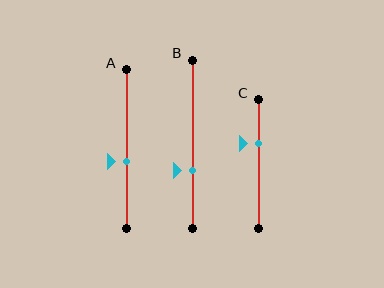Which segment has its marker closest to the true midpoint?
Segment A has its marker closest to the true midpoint.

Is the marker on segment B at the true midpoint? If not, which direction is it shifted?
No, the marker on segment B is shifted downward by about 16% of the segment length.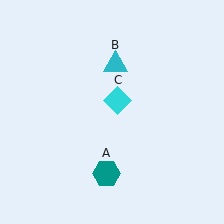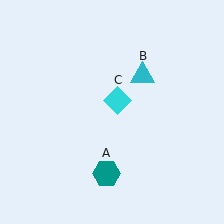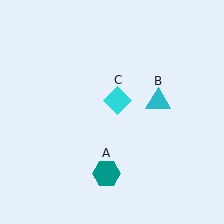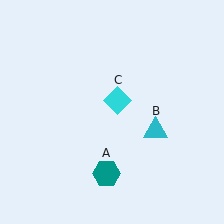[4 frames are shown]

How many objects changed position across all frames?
1 object changed position: cyan triangle (object B).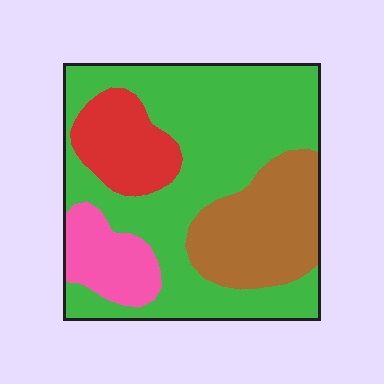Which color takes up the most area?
Green, at roughly 55%.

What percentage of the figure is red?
Red covers about 10% of the figure.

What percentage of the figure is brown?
Brown takes up about one fifth (1/5) of the figure.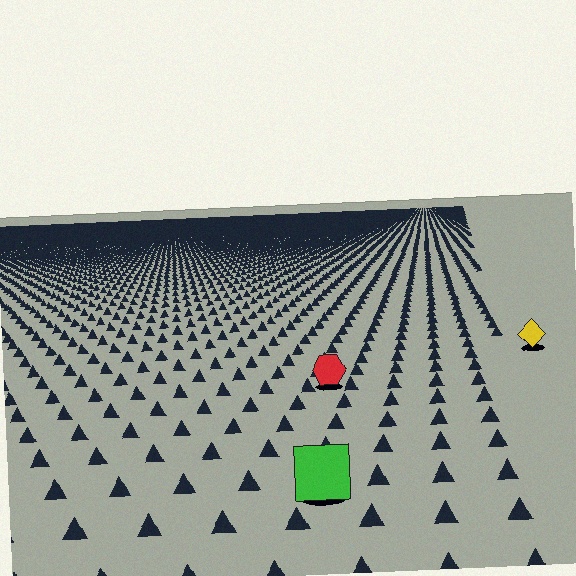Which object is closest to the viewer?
The green square is closest. The texture marks near it are larger and more spread out.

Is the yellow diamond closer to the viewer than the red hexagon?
No. The red hexagon is closer — you can tell from the texture gradient: the ground texture is coarser near it.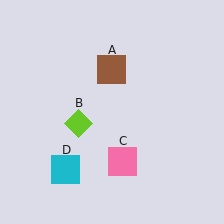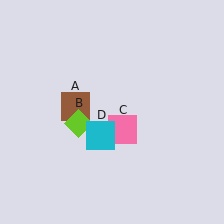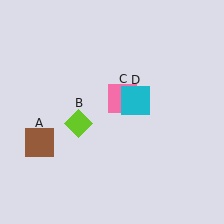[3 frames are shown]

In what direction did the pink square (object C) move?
The pink square (object C) moved up.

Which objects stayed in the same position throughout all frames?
Lime diamond (object B) remained stationary.